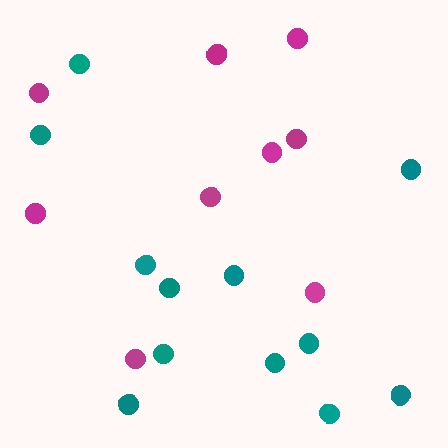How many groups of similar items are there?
There are 2 groups: one group of magenta circles (9) and one group of teal circles (12).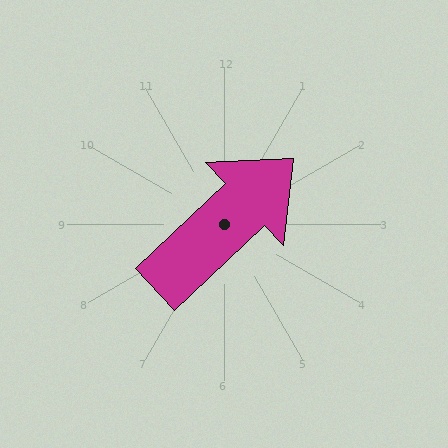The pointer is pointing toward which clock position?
Roughly 2 o'clock.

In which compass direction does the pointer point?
Northeast.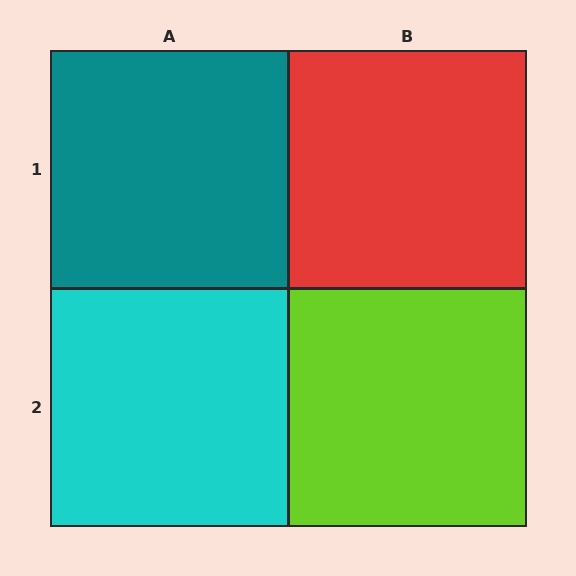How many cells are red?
1 cell is red.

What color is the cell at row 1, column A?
Teal.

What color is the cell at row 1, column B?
Red.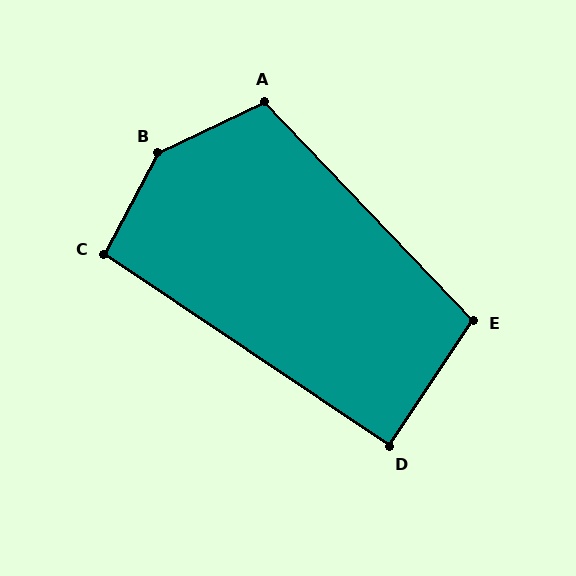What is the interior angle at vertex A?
Approximately 108 degrees (obtuse).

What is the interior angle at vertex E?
Approximately 103 degrees (obtuse).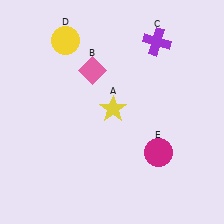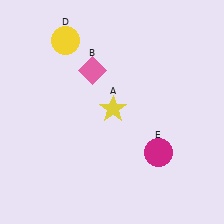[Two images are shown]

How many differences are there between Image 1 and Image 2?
There is 1 difference between the two images.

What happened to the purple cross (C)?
The purple cross (C) was removed in Image 2. It was in the top-right area of Image 1.